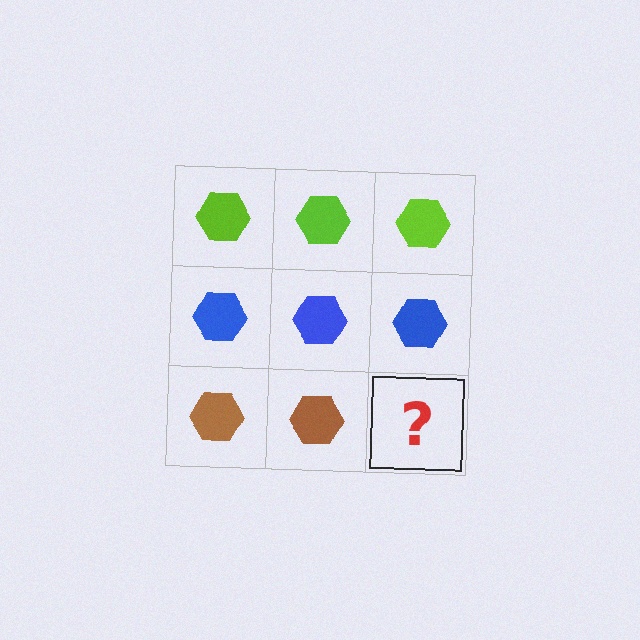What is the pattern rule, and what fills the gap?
The rule is that each row has a consistent color. The gap should be filled with a brown hexagon.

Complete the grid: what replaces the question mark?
The question mark should be replaced with a brown hexagon.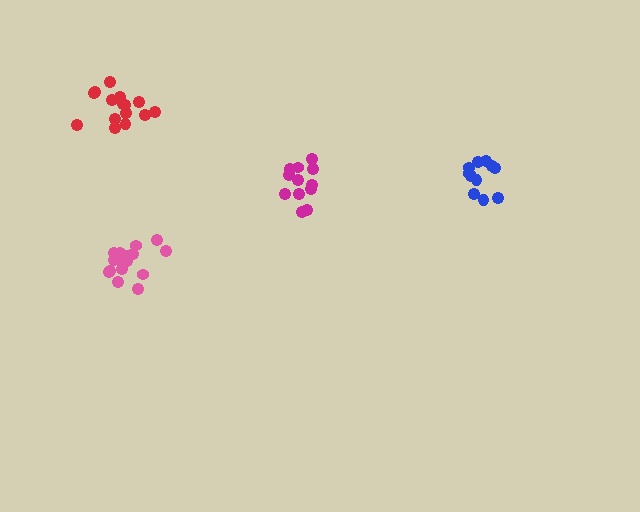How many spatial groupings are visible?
There are 4 spatial groupings.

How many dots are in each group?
Group 1: 17 dots, Group 2: 11 dots, Group 3: 12 dots, Group 4: 15 dots (55 total).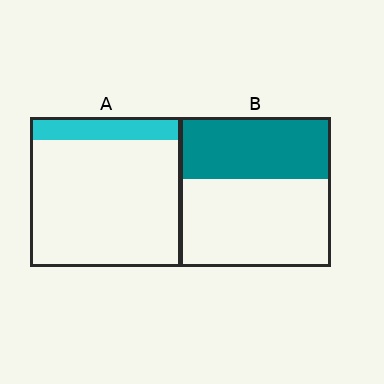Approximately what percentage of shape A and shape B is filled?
A is approximately 15% and B is approximately 40%.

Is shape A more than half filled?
No.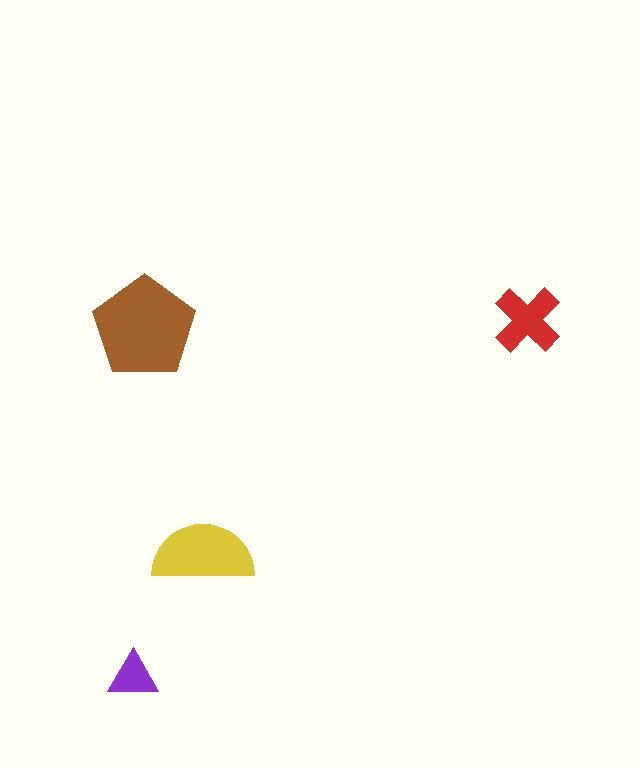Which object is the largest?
The brown pentagon.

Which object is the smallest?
The purple triangle.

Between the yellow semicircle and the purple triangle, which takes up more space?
The yellow semicircle.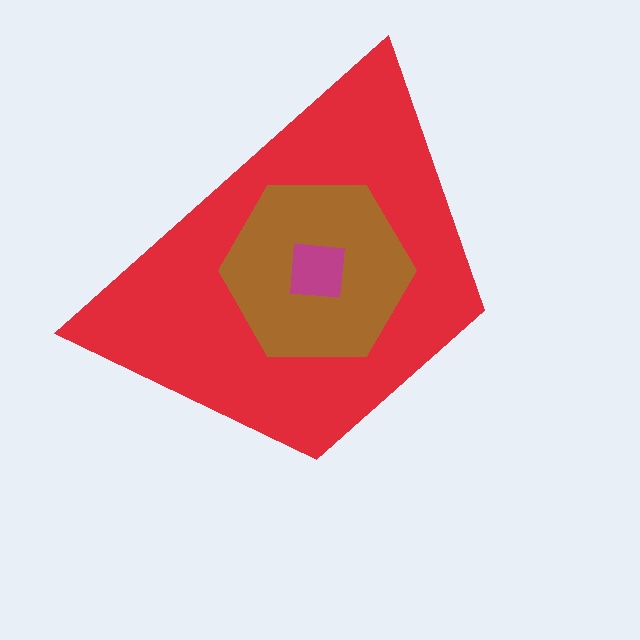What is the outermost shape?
The red trapezoid.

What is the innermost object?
The magenta square.